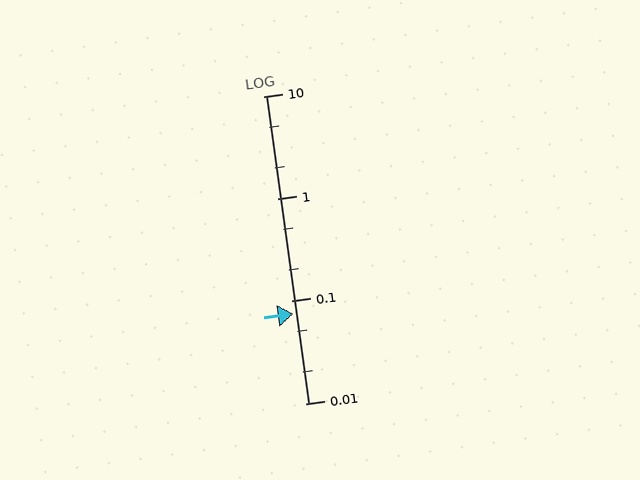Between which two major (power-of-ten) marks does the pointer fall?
The pointer is between 0.01 and 0.1.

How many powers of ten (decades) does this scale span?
The scale spans 3 decades, from 0.01 to 10.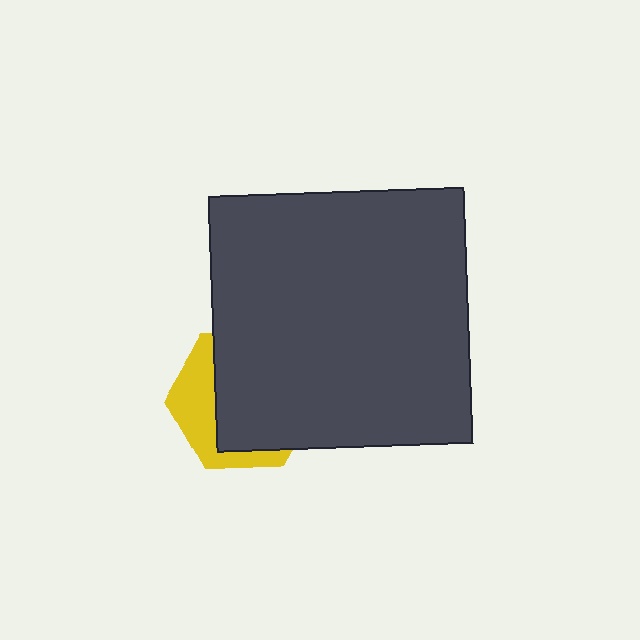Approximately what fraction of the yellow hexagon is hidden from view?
Roughly 67% of the yellow hexagon is hidden behind the dark gray square.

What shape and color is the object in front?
The object in front is a dark gray square.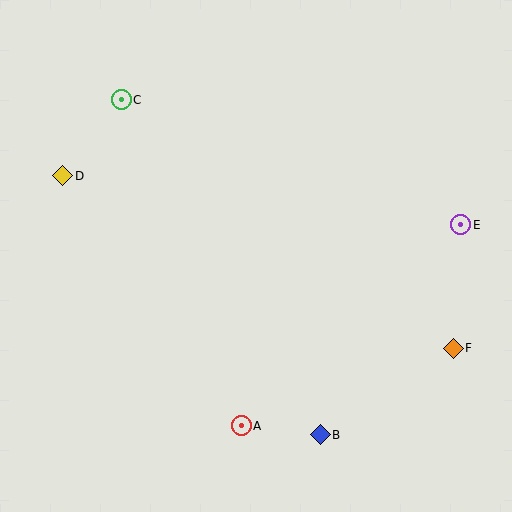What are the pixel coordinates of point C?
Point C is at (121, 100).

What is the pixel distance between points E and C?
The distance between E and C is 362 pixels.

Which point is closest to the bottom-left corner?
Point A is closest to the bottom-left corner.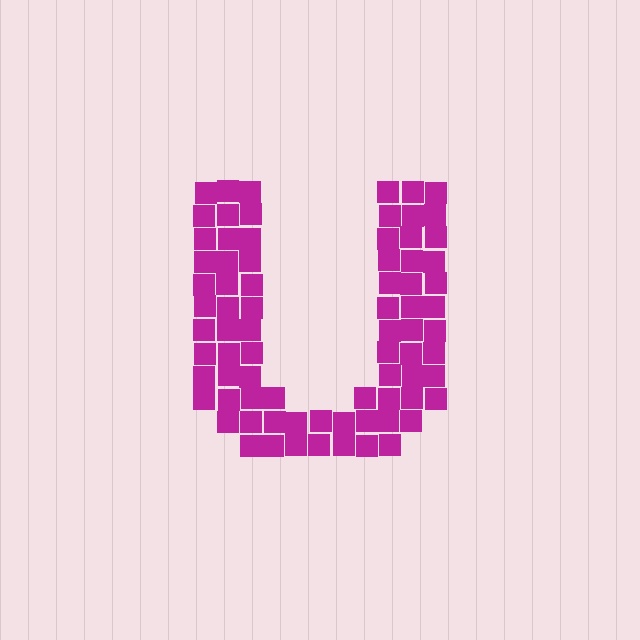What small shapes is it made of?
It is made of small squares.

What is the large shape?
The large shape is the letter U.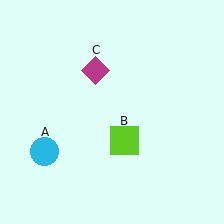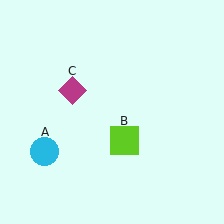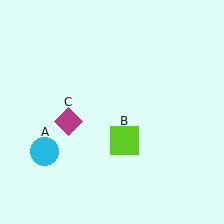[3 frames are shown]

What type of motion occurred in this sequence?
The magenta diamond (object C) rotated counterclockwise around the center of the scene.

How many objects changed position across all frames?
1 object changed position: magenta diamond (object C).